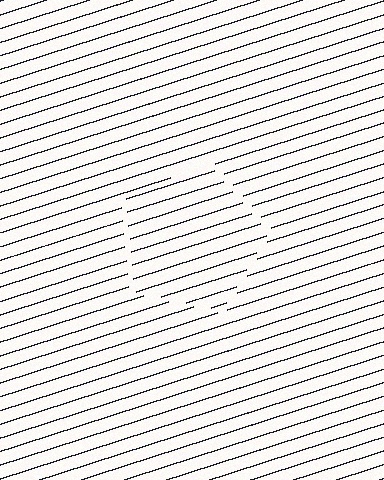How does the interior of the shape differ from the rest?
The interior of the shape contains the same grating, shifted by half a period — the contour is defined by the phase discontinuity where line-ends from the inner and outer gratings abut.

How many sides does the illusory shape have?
5 sides — the line-ends trace a pentagon.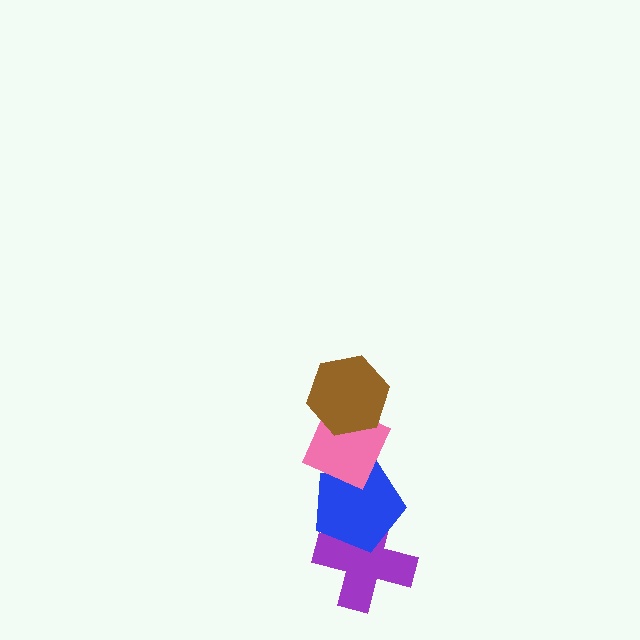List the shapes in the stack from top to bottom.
From top to bottom: the brown hexagon, the pink diamond, the blue pentagon, the purple cross.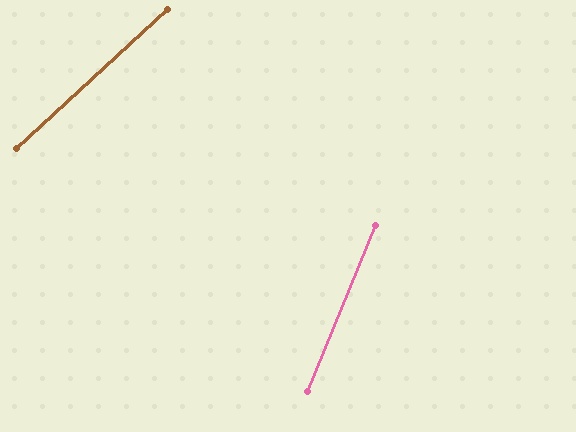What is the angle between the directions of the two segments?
Approximately 25 degrees.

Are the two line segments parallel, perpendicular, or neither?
Neither parallel nor perpendicular — they differ by about 25°.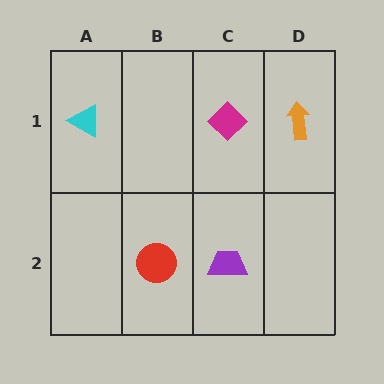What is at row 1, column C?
A magenta diamond.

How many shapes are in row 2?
2 shapes.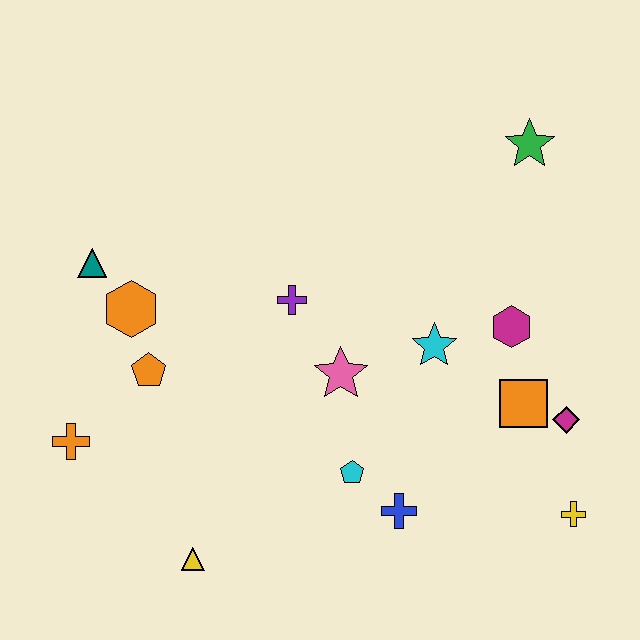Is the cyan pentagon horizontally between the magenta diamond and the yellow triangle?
Yes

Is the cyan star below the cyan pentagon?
No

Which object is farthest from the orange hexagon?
The yellow cross is farthest from the orange hexagon.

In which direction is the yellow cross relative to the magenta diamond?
The yellow cross is below the magenta diamond.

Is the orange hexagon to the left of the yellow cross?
Yes